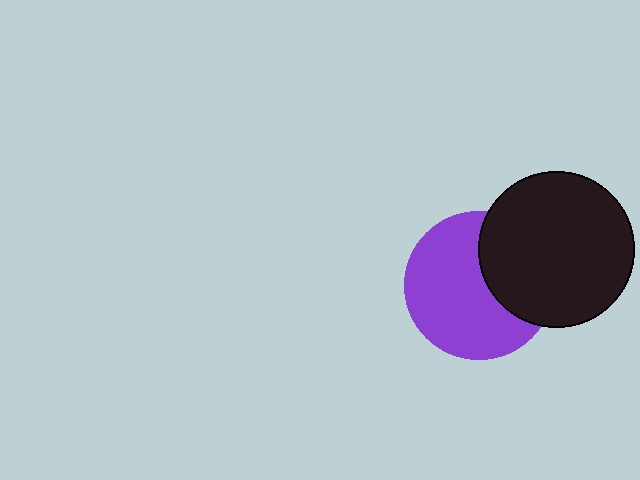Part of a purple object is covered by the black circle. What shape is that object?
It is a circle.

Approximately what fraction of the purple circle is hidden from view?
Roughly 35% of the purple circle is hidden behind the black circle.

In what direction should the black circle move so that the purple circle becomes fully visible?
The black circle should move right. That is the shortest direction to clear the overlap and leave the purple circle fully visible.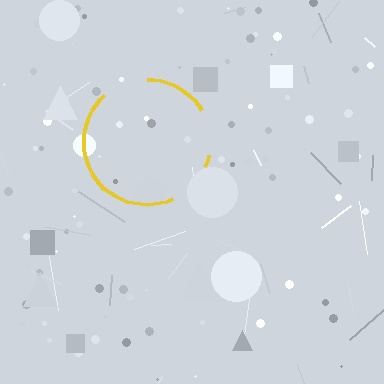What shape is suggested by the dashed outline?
The dashed outline suggests a circle.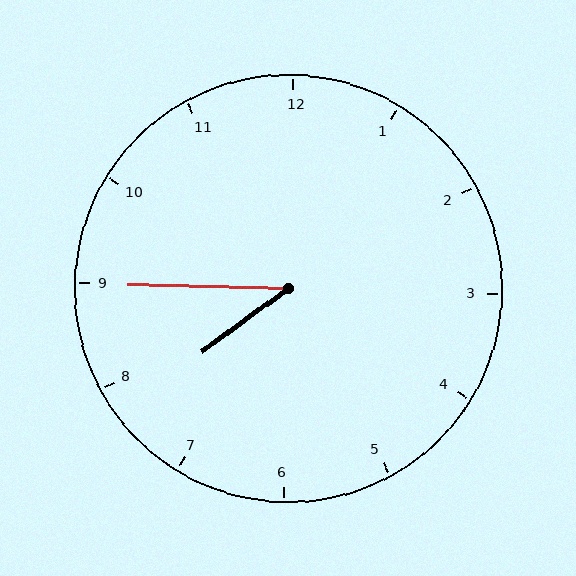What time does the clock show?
7:45.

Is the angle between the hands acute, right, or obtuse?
It is acute.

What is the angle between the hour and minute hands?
Approximately 38 degrees.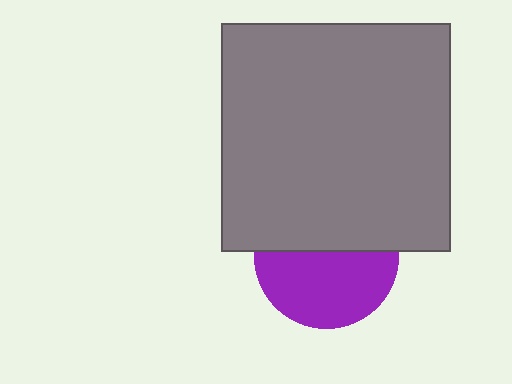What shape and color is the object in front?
The object in front is a gray square.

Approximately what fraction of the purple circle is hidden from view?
Roughly 46% of the purple circle is hidden behind the gray square.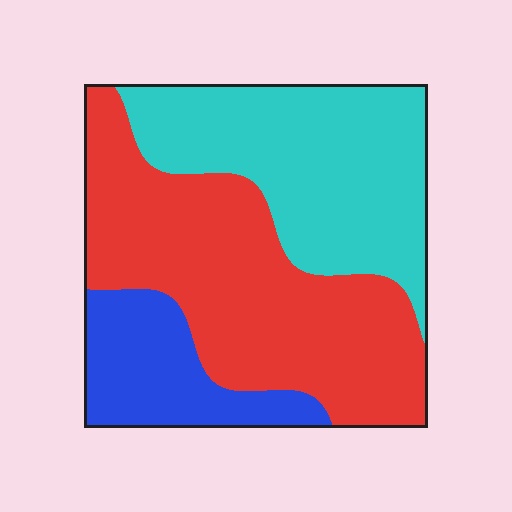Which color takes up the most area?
Red, at roughly 45%.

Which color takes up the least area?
Blue, at roughly 15%.